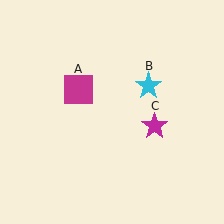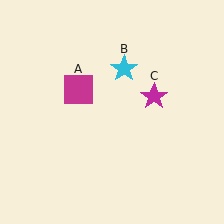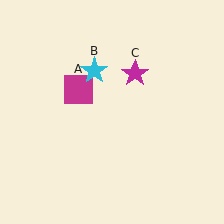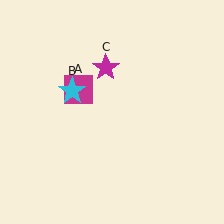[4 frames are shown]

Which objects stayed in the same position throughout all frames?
Magenta square (object A) remained stationary.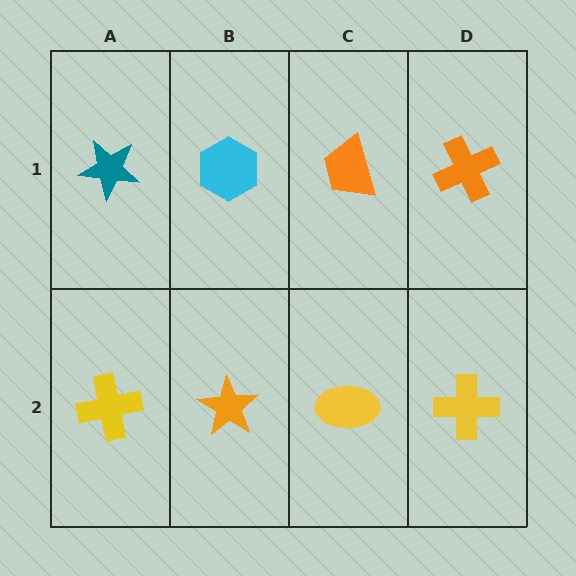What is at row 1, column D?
An orange cross.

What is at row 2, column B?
An orange star.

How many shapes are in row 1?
4 shapes.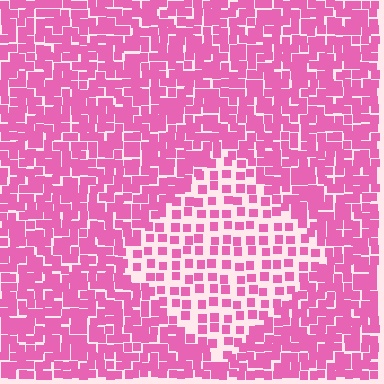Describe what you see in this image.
The image contains small pink elements arranged at two different densities. A diamond-shaped region is visible where the elements are less densely packed than the surrounding area.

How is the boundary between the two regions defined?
The boundary is defined by a change in element density (approximately 2.2x ratio). All elements are the same color, size, and shape.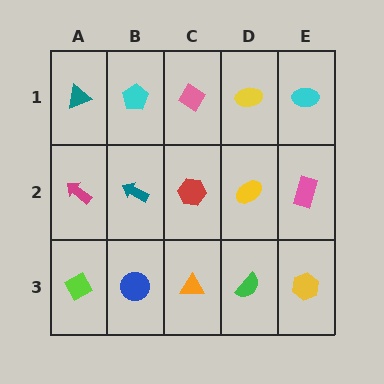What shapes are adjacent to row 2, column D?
A yellow ellipse (row 1, column D), a green semicircle (row 3, column D), a red hexagon (row 2, column C), a pink rectangle (row 2, column E).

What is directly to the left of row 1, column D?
A pink diamond.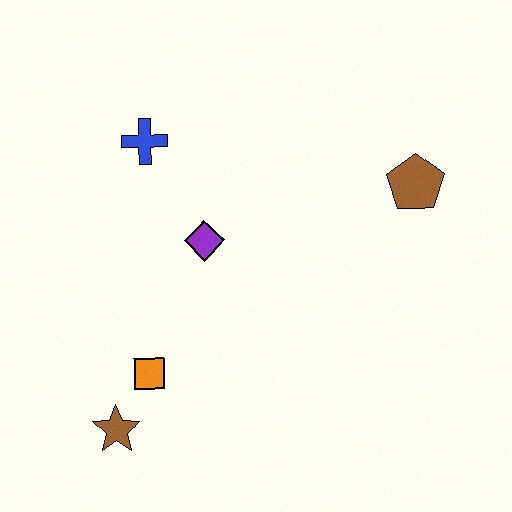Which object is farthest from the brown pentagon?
The brown star is farthest from the brown pentagon.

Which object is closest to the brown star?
The orange square is closest to the brown star.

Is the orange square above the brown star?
Yes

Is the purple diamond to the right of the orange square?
Yes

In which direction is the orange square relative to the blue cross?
The orange square is below the blue cross.